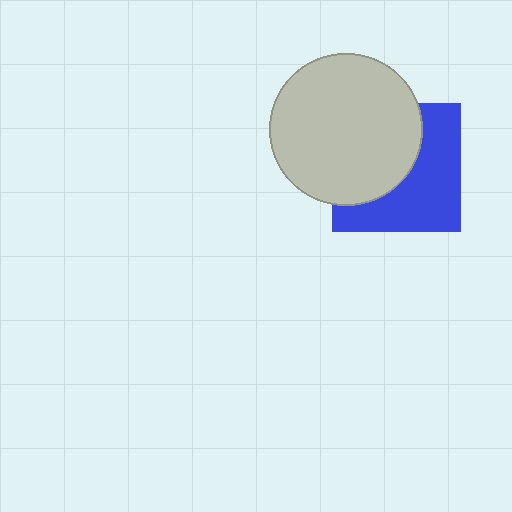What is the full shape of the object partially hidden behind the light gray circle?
The partially hidden object is a blue square.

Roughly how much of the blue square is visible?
About half of it is visible (roughly 51%).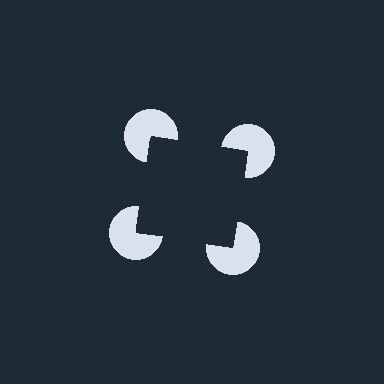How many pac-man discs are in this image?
There are 4 — one at each vertex of the illusory square.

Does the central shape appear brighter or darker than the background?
It typically appears slightly darker than the background, even though no actual brightness change is drawn.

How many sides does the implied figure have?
4 sides.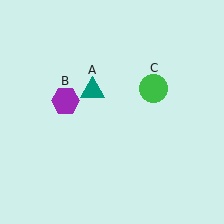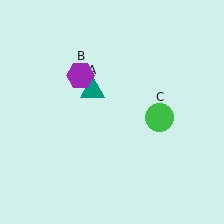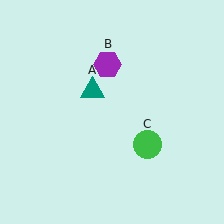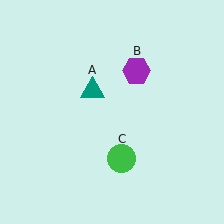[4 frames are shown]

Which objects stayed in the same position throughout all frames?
Teal triangle (object A) remained stationary.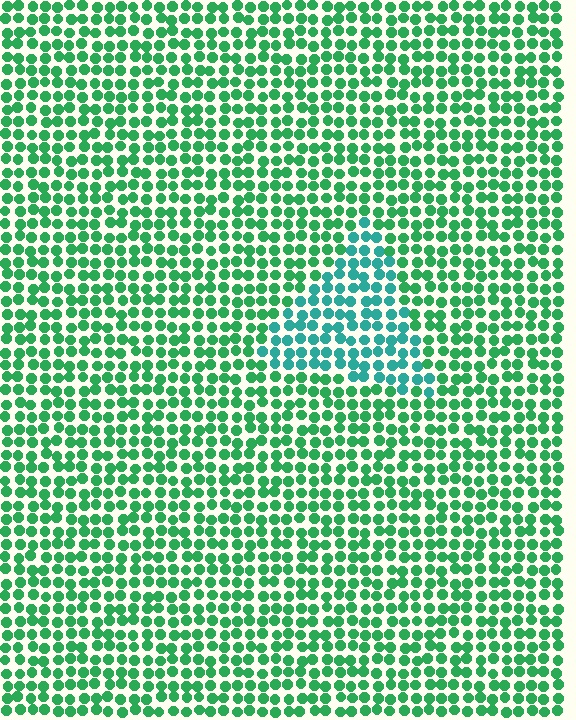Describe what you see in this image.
The image is filled with small green elements in a uniform arrangement. A triangle-shaped region is visible where the elements are tinted to a slightly different hue, forming a subtle color boundary.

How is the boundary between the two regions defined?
The boundary is defined purely by a slight shift in hue (about 33 degrees). Spacing, size, and orientation are identical on both sides.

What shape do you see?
I see a triangle.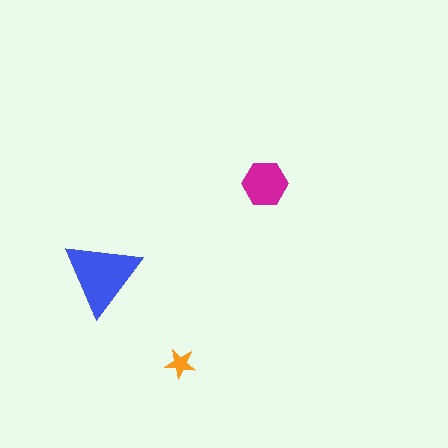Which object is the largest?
The blue triangle.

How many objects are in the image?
There are 3 objects in the image.